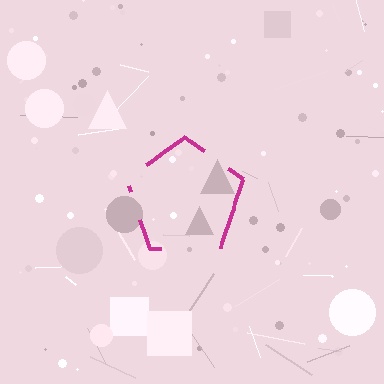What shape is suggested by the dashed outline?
The dashed outline suggests a pentagon.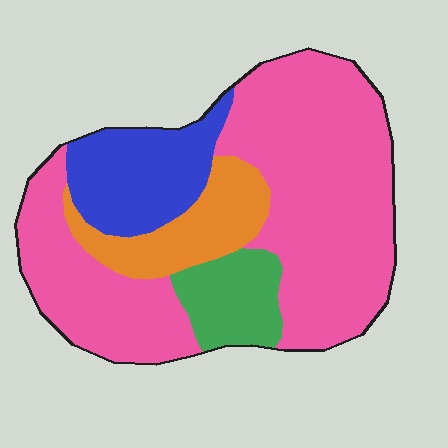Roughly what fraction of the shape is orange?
Orange takes up less than a quarter of the shape.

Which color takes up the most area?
Pink, at roughly 60%.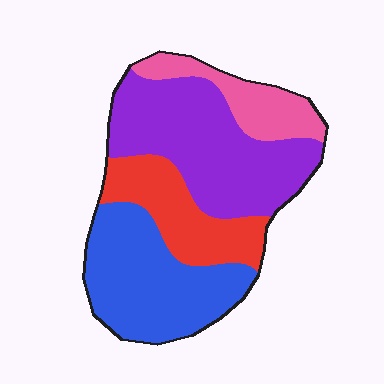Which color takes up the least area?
Pink, at roughly 15%.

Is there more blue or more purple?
Purple.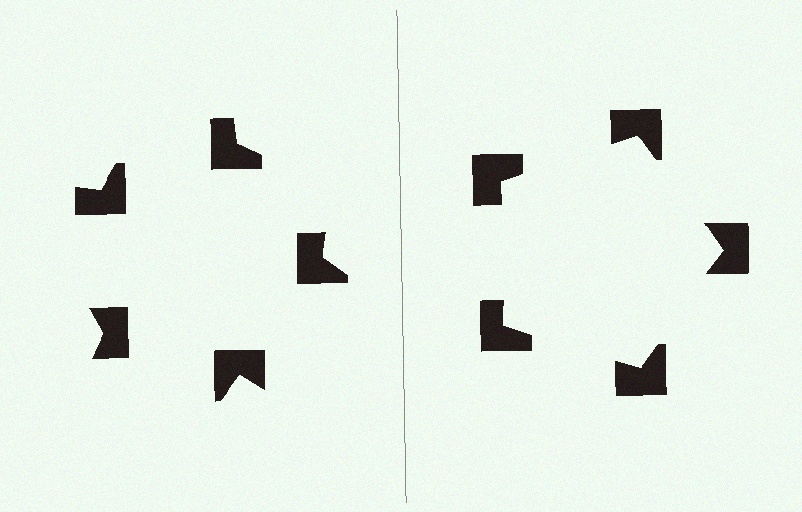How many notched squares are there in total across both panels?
10 — 5 on each side.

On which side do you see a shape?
An illusory pentagon appears on the right side. On the left side the wedge cuts are rotated, so no coherent shape forms.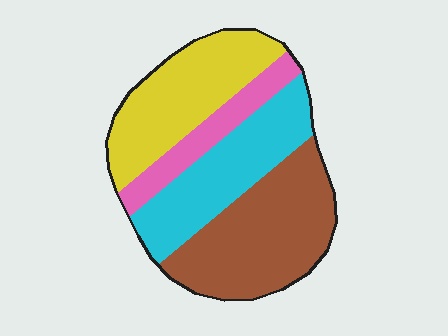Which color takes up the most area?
Brown, at roughly 35%.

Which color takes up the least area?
Pink, at roughly 10%.